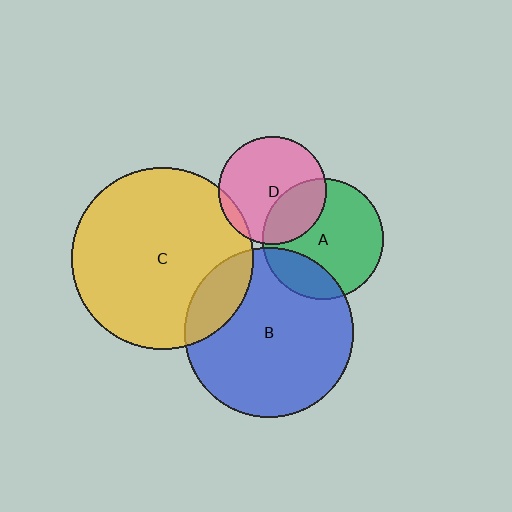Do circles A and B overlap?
Yes.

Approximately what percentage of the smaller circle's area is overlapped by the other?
Approximately 20%.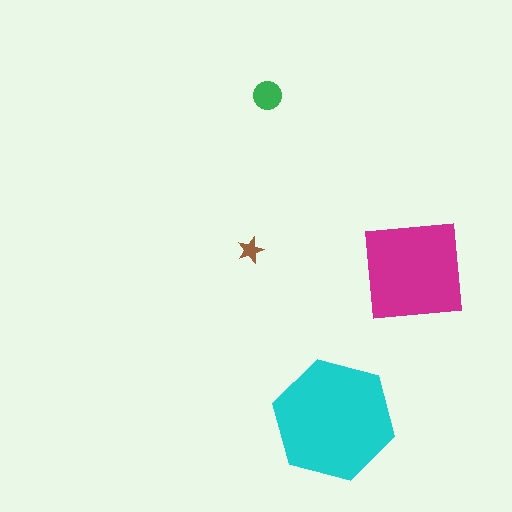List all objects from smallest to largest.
The brown star, the green circle, the magenta square, the cyan hexagon.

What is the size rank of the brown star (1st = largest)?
4th.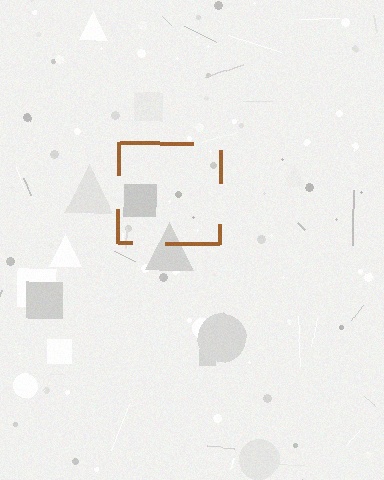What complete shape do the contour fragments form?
The contour fragments form a square.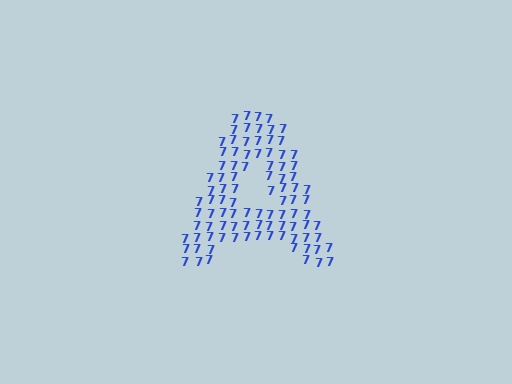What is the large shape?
The large shape is the letter A.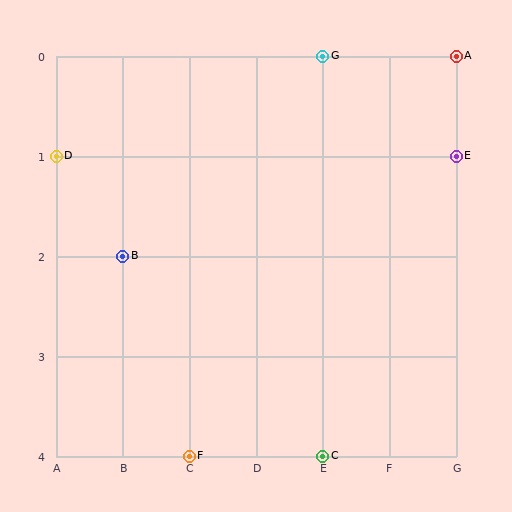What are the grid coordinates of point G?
Point G is at grid coordinates (E, 0).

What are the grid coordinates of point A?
Point A is at grid coordinates (G, 0).